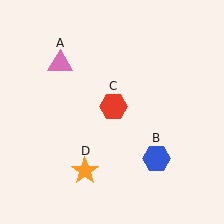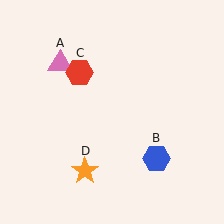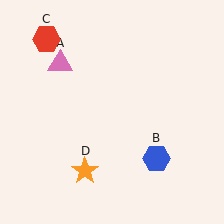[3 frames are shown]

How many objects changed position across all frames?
1 object changed position: red hexagon (object C).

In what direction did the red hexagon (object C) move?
The red hexagon (object C) moved up and to the left.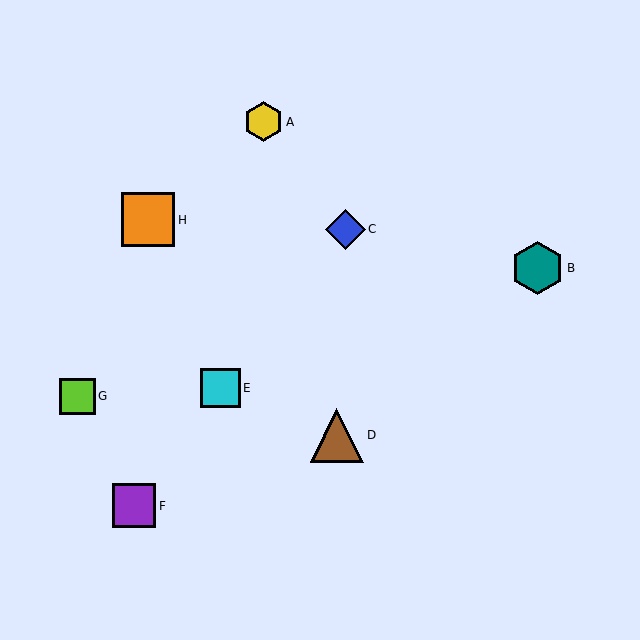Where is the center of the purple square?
The center of the purple square is at (134, 506).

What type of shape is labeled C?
Shape C is a blue diamond.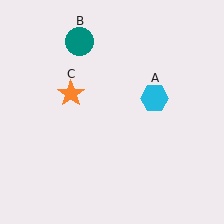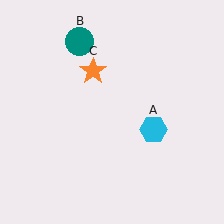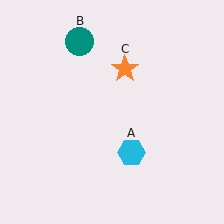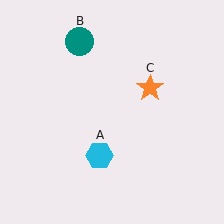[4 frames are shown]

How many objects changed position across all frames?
2 objects changed position: cyan hexagon (object A), orange star (object C).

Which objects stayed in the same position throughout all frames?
Teal circle (object B) remained stationary.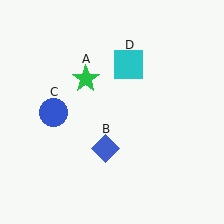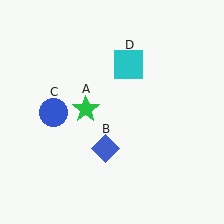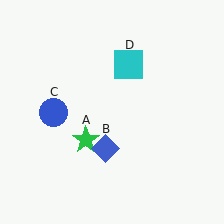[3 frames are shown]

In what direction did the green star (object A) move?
The green star (object A) moved down.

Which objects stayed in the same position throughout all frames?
Blue diamond (object B) and blue circle (object C) and cyan square (object D) remained stationary.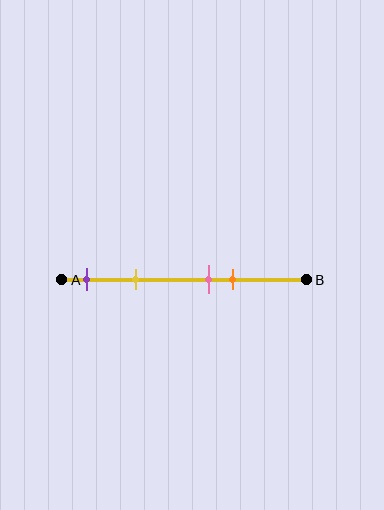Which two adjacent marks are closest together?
The pink and orange marks are the closest adjacent pair.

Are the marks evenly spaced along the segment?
No, the marks are not evenly spaced.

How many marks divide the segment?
There are 4 marks dividing the segment.